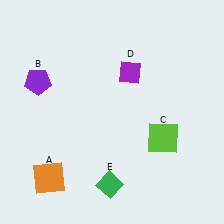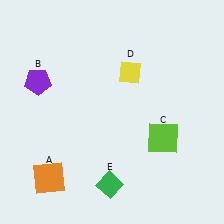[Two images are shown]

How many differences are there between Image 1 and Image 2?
There is 1 difference between the two images.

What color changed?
The diamond (D) changed from purple in Image 1 to yellow in Image 2.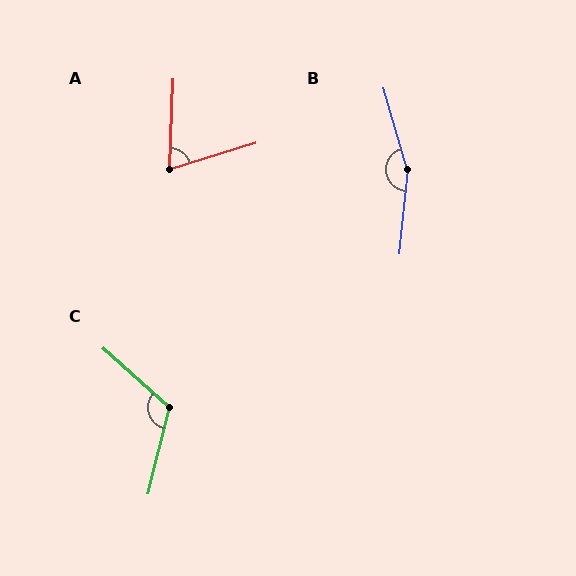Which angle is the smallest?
A, at approximately 71 degrees.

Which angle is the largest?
B, at approximately 158 degrees.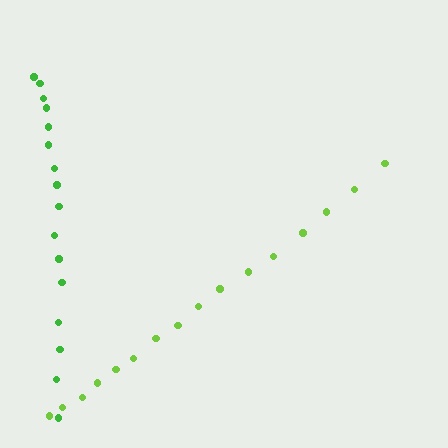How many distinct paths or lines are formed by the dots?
There are 2 distinct paths.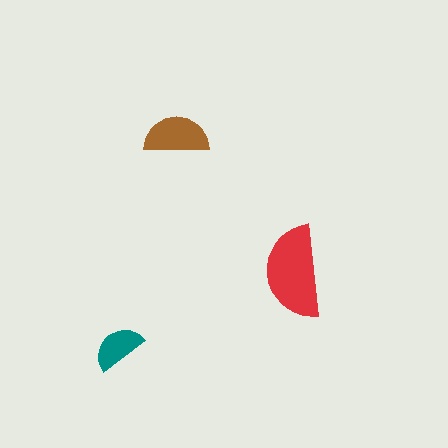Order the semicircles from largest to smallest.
the red one, the brown one, the teal one.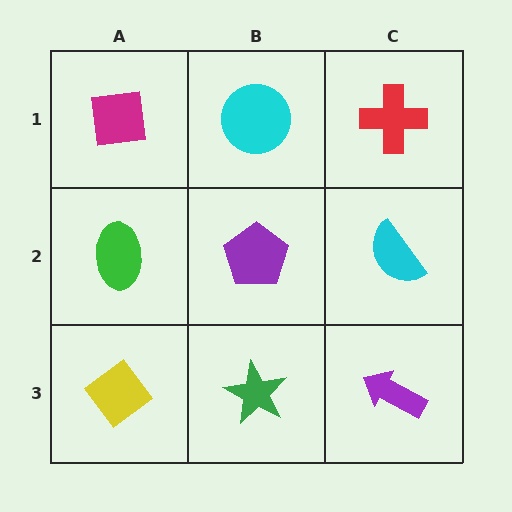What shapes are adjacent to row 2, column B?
A cyan circle (row 1, column B), a green star (row 3, column B), a green ellipse (row 2, column A), a cyan semicircle (row 2, column C).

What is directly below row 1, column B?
A purple pentagon.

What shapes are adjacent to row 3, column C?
A cyan semicircle (row 2, column C), a green star (row 3, column B).